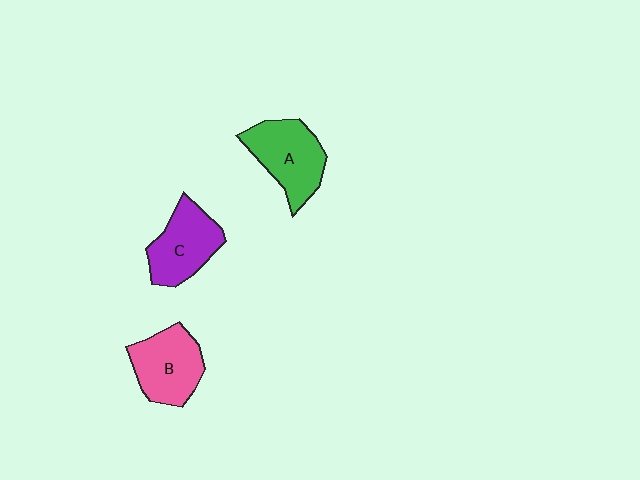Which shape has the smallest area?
Shape C (purple).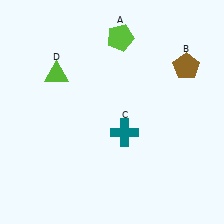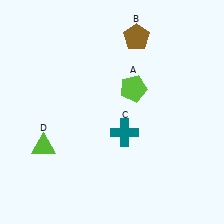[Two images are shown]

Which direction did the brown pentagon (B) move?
The brown pentagon (B) moved left.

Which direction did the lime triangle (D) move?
The lime triangle (D) moved down.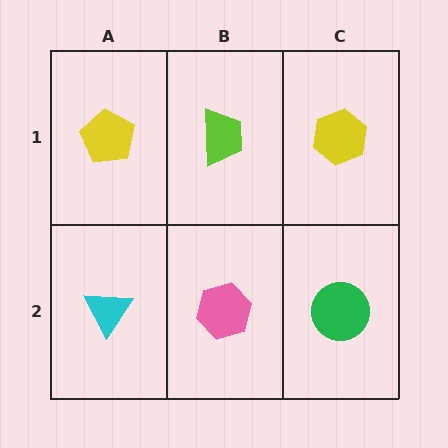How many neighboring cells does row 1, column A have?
2.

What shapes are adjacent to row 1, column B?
A pink hexagon (row 2, column B), a yellow pentagon (row 1, column A), a yellow hexagon (row 1, column C).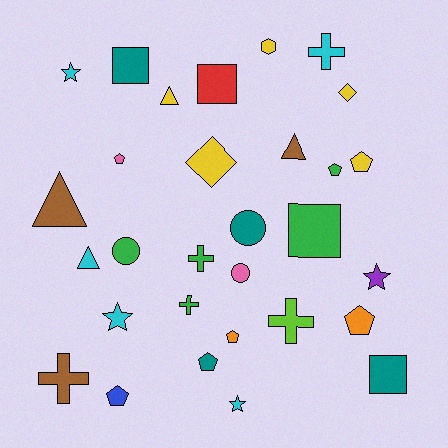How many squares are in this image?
There are 4 squares.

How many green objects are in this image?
There are 5 green objects.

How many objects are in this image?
There are 30 objects.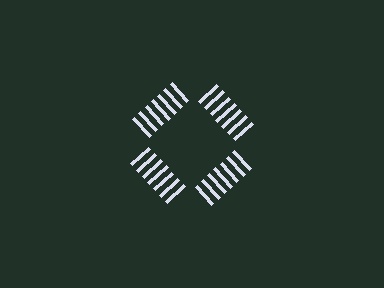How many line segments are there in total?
28 — 7 along each of the 4 edges.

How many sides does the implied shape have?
4 sides — the line-ends trace a square.